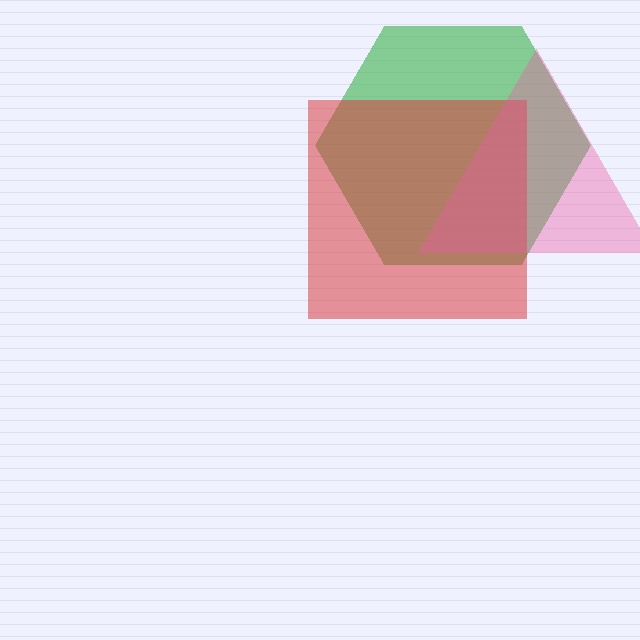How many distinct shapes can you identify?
There are 3 distinct shapes: a green hexagon, a red square, a pink triangle.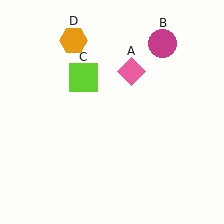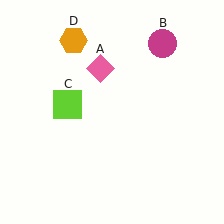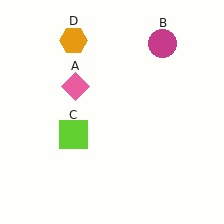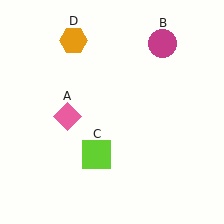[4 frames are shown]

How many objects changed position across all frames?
2 objects changed position: pink diamond (object A), lime square (object C).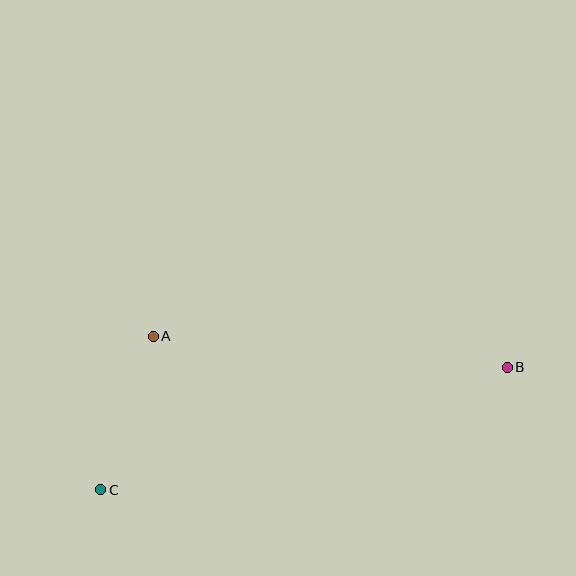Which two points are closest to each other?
Points A and C are closest to each other.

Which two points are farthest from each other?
Points B and C are farthest from each other.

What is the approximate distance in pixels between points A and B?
The distance between A and B is approximately 355 pixels.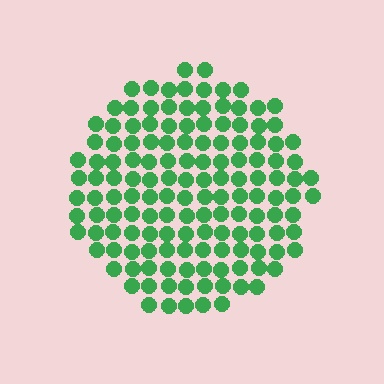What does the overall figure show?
The overall figure shows a circle.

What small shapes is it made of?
It is made of small circles.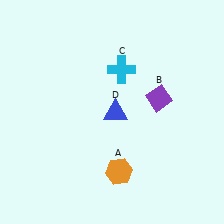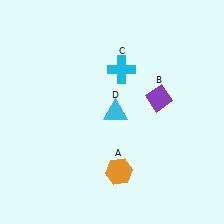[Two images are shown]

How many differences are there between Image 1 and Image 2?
There is 1 difference between the two images.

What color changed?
The triangle (D) changed from blue in Image 1 to cyan in Image 2.